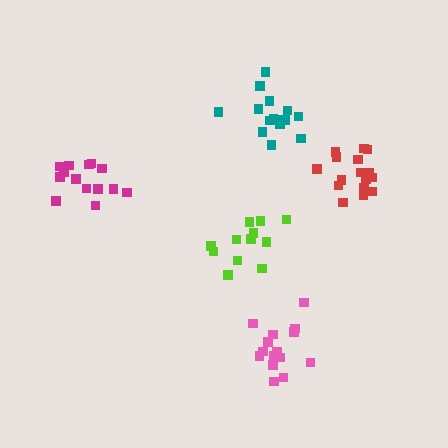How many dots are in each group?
Group 1: 12 dots, Group 2: 15 dots, Group 3: 14 dots, Group 4: 16 dots, Group 5: 16 dots (73 total).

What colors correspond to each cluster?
The clusters are colored: lime, teal, magenta, pink, red.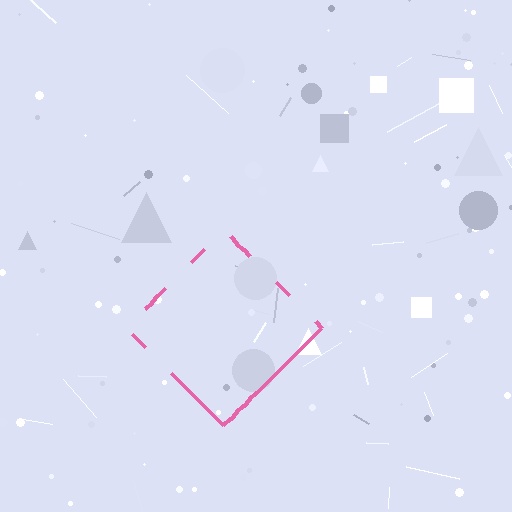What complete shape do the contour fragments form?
The contour fragments form a diamond.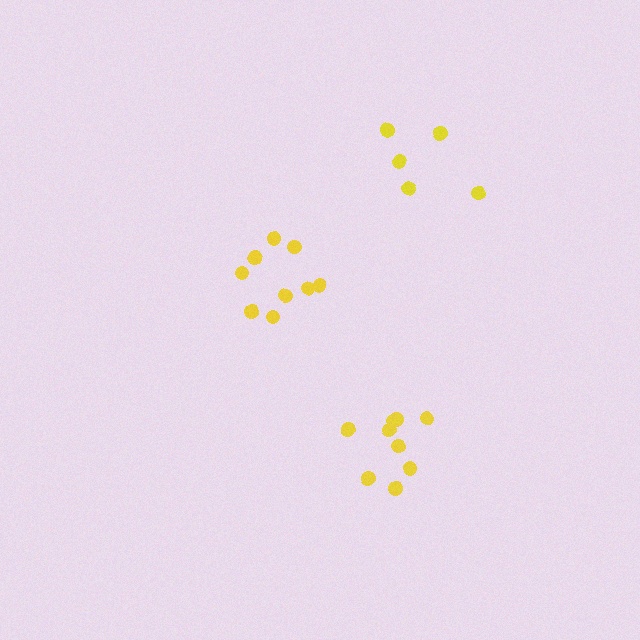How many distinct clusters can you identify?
There are 3 distinct clusters.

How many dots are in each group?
Group 1: 5 dots, Group 2: 9 dots, Group 3: 9 dots (23 total).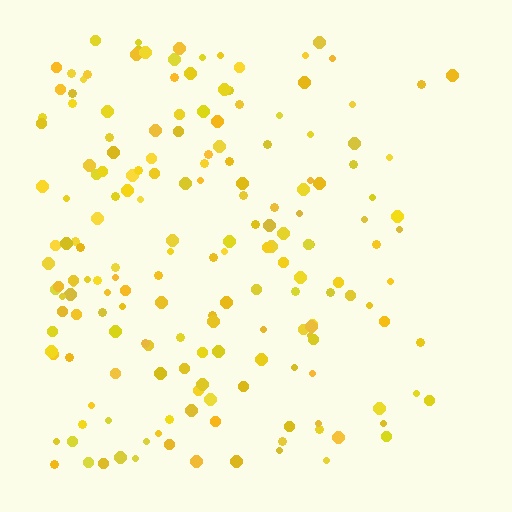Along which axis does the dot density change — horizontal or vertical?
Horizontal.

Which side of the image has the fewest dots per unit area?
The right.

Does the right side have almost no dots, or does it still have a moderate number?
Still a moderate number, just noticeably fewer than the left.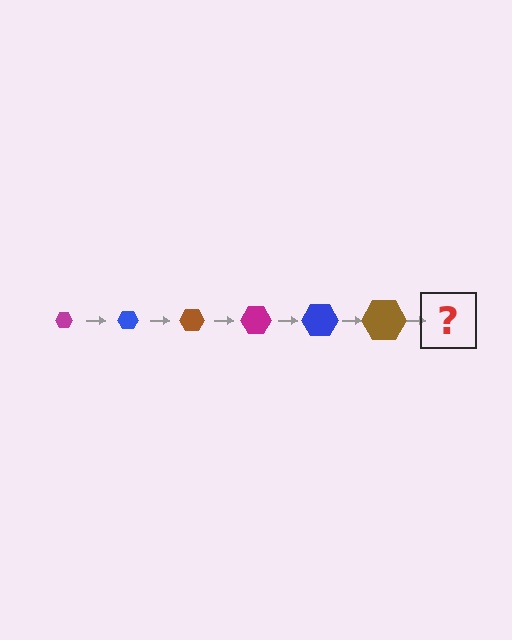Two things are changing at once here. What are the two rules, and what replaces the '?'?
The two rules are that the hexagon grows larger each step and the color cycles through magenta, blue, and brown. The '?' should be a magenta hexagon, larger than the previous one.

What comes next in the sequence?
The next element should be a magenta hexagon, larger than the previous one.